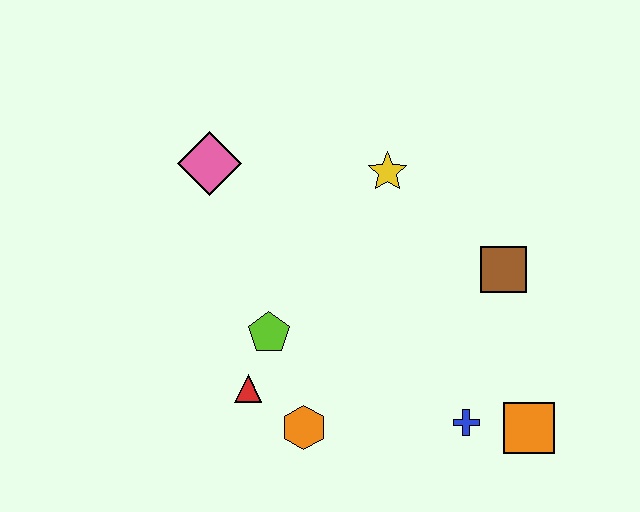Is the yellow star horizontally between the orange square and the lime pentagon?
Yes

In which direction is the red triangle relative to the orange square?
The red triangle is to the left of the orange square.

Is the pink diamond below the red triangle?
No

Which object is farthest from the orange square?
The pink diamond is farthest from the orange square.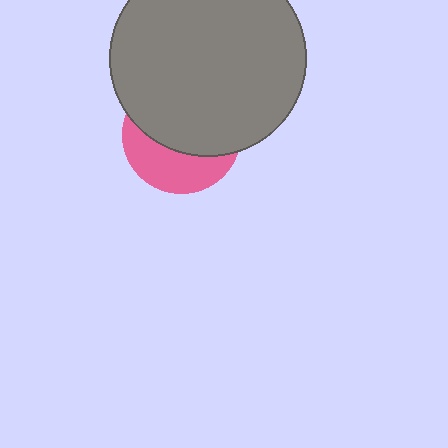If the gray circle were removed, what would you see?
You would see the complete pink circle.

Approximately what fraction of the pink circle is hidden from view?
Roughly 62% of the pink circle is hidden behind the gray circle.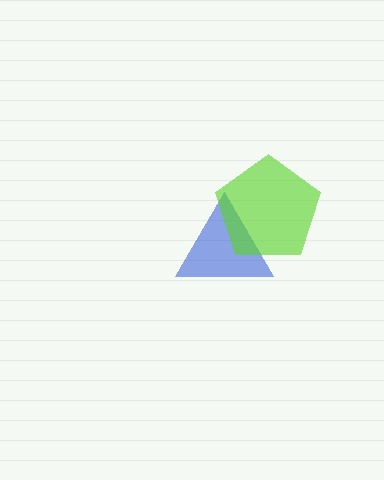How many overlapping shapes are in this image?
There are 2 overlapping shapes in the image.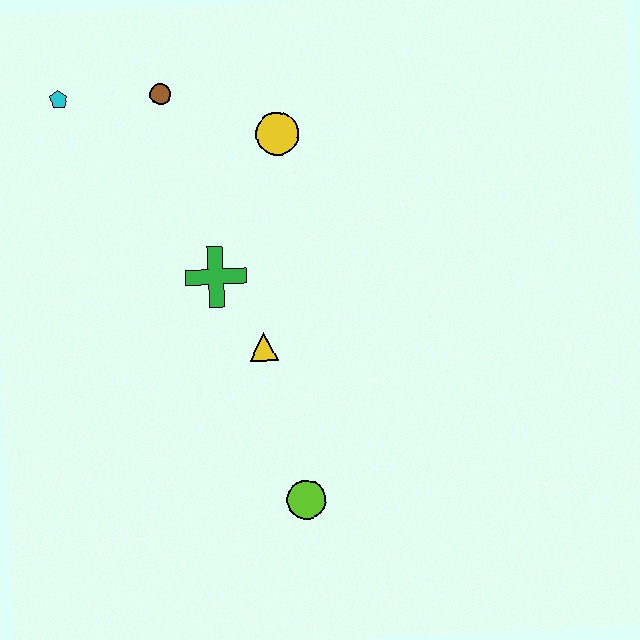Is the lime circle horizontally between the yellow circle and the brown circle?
No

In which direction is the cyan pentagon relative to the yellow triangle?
The cyan pentagon is above the yellow triangle.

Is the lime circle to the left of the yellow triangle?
No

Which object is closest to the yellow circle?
The brown circle is closest to the yellow circle.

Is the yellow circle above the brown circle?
No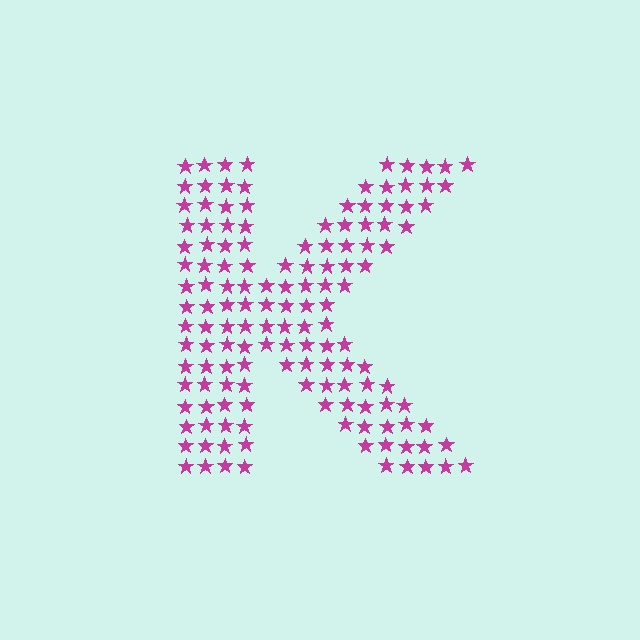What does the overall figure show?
The overall figure shows the letter K.